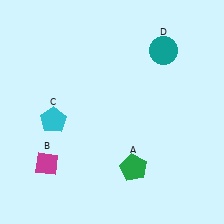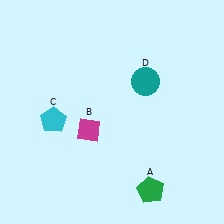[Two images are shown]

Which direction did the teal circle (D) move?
The teal circle (D) moved down.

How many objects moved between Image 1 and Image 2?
3 objects moved between the two images.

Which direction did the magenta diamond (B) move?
The magenta diamond (B) moved right.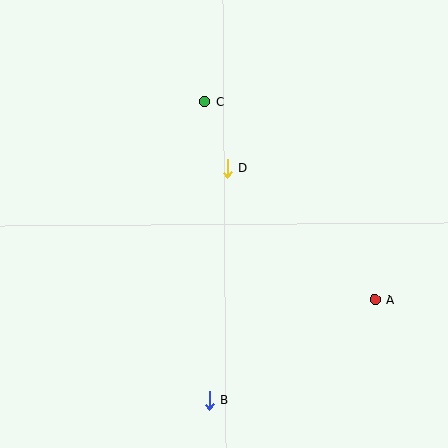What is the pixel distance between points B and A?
The distance between B and A is 193 pixels.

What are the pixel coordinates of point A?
Point A is at (375, 300).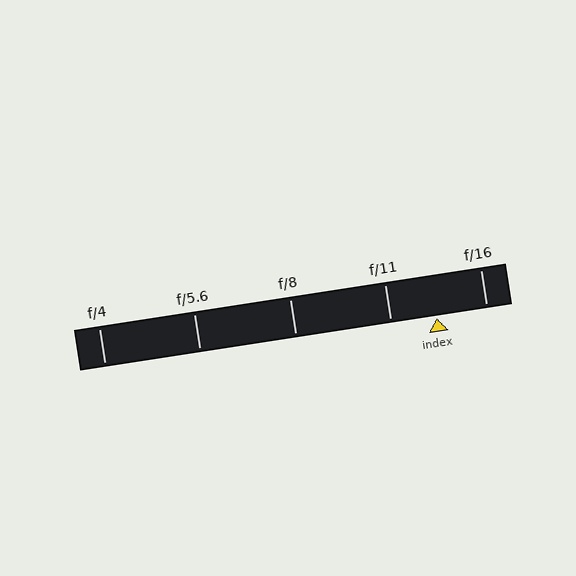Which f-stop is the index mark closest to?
The index mark is closest to f/11.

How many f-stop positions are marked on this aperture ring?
There are 5 f-stop positions marked.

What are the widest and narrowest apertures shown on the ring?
The widest aperture shown is f/4 and the narrowest is f/16.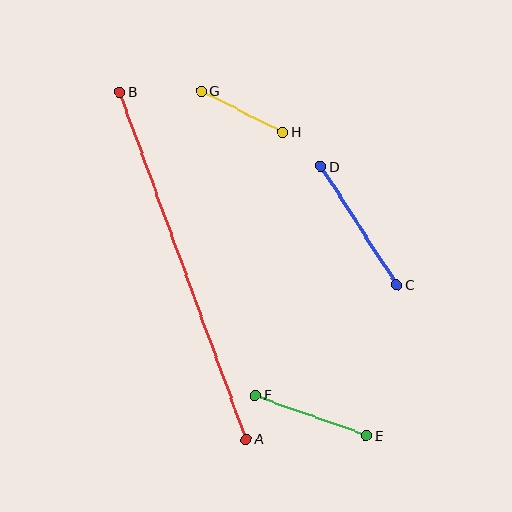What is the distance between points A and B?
The distance is approximately 369 pixels.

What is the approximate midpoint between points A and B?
The midpoint is at approximately (183, 265) pixels.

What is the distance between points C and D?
The distance is approximately 141 pixels.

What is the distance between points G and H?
The distance is approximately 91 pixels.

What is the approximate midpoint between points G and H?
The midpoint is at approximately (242, 112) pixels.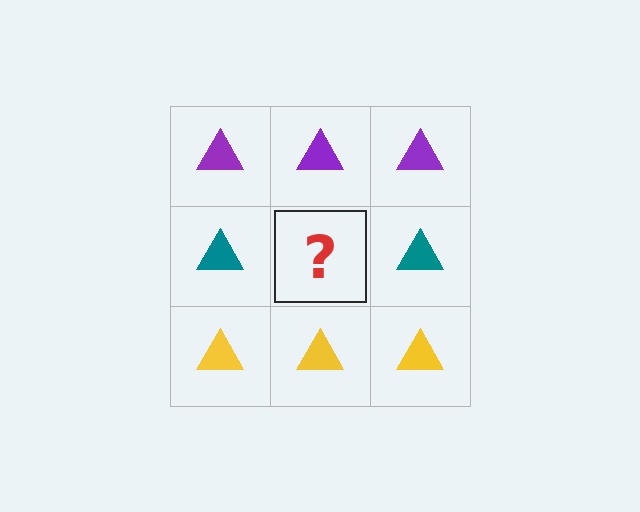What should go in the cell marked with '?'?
The missing cell should contain a teal triangle.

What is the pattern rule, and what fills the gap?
The rule is that each row has a consistent color. The gap should be filled with a teal triangle.